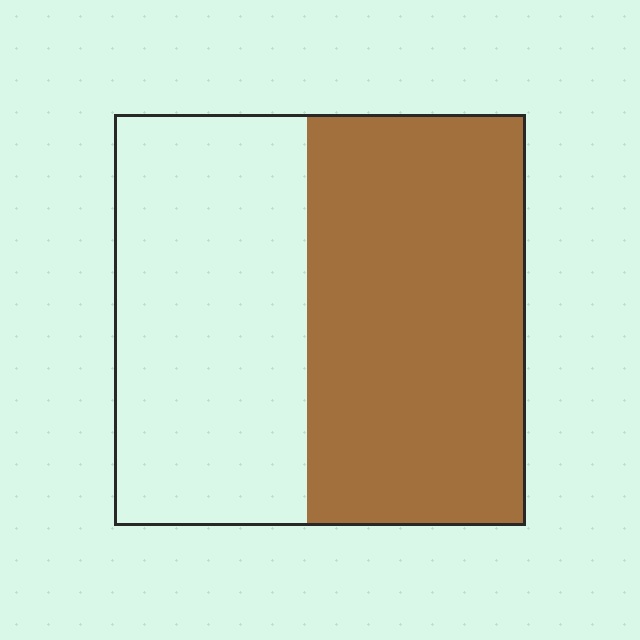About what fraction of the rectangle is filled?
About one half (1/2).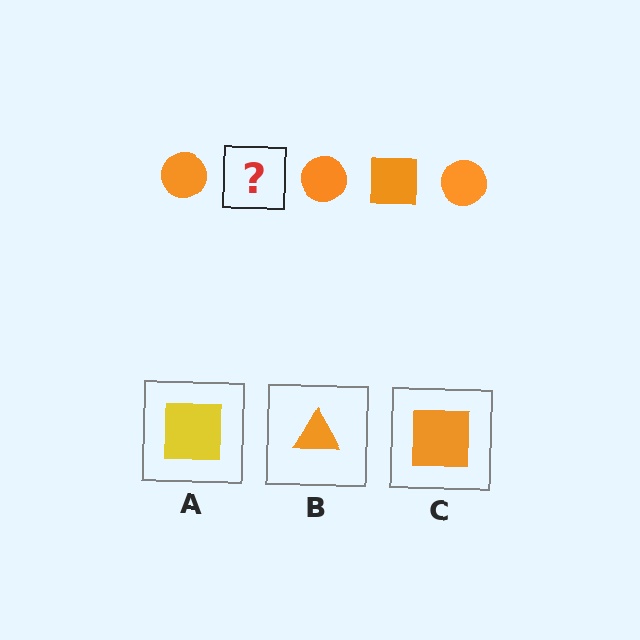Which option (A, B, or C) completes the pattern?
C.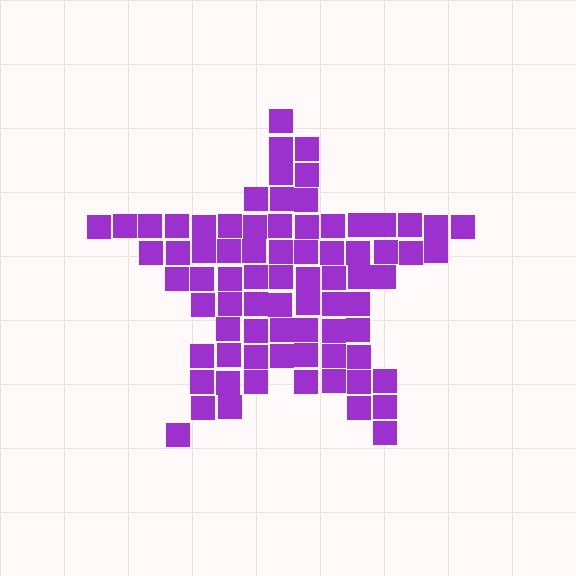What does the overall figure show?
The overall figure shows a star.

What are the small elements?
The small elements are squares.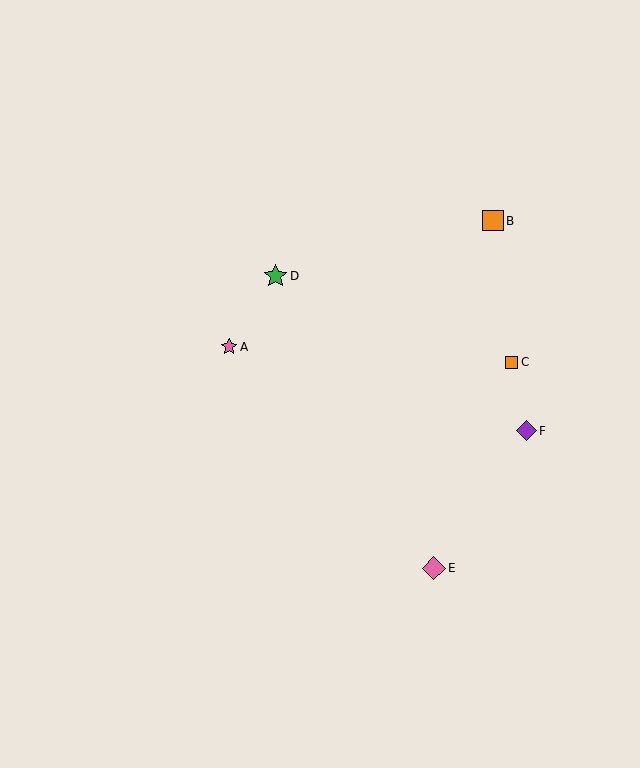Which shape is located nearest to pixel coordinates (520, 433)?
The purple diamond (labeled F) at (527, 431) is nearest to that location.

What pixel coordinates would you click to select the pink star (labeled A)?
Click at (229, 347) to select the pink star A.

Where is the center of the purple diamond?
The center of the purple diamond is at (527, 431).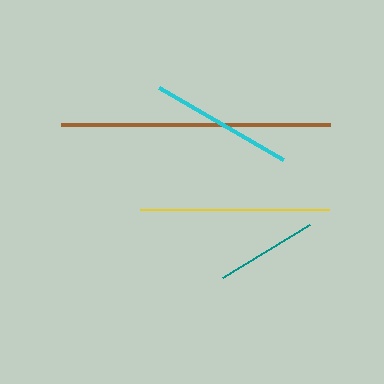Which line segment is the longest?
The brown line is the longest at approximately 269 pixels.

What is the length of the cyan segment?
The cyan segment is approximately 144 pixels long.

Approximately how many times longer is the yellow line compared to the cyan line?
The yellow line is approximately 1.3 times the length of the cyan line.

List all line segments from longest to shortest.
From longest to shortest: brown, yellow, cyan, teal.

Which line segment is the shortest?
The teal line is the shortest at approximately 102 pixels.